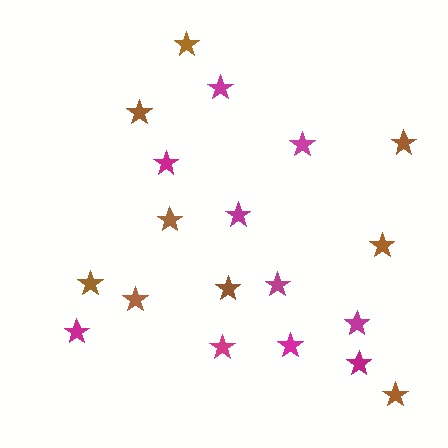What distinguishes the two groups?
There are 2 groups: one group of magenta stars (10) and one group of brown stars (9).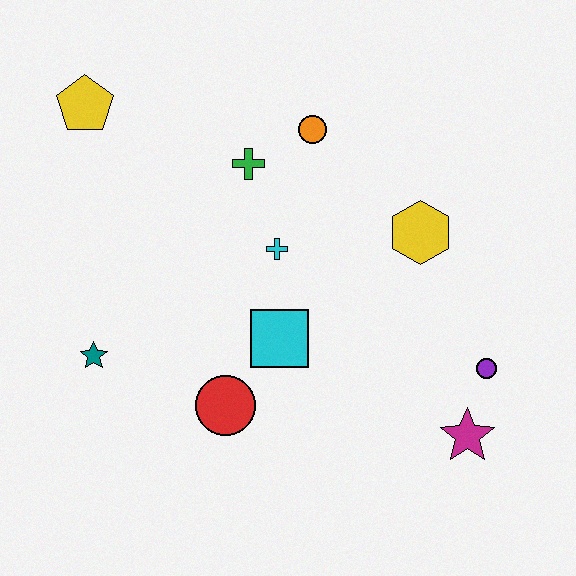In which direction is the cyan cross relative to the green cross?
The cyan cross is below the green cross.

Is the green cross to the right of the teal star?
Yes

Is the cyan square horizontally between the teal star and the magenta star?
Yes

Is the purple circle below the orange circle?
Yes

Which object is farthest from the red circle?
The yellow pentagon is farthest from the red circle.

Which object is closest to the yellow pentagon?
The green cross is closest to the yellow pentagon.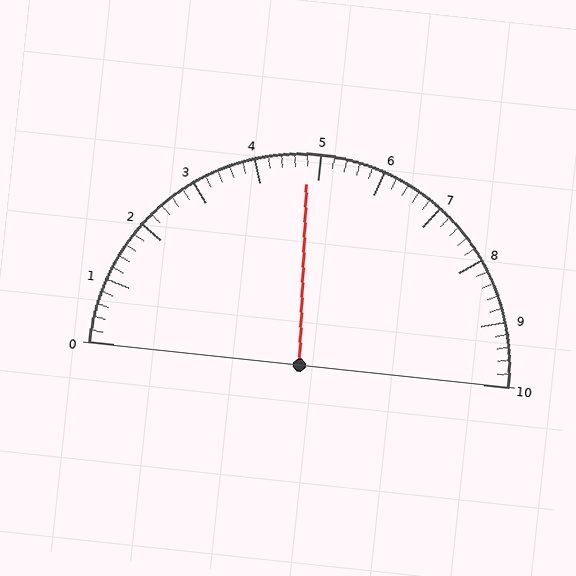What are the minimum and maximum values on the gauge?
The gauge ranges from 0 to 10.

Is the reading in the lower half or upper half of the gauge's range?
The reading is in the lower half of the range (0 to 10).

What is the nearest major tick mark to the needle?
The nearest major tick mark is 5.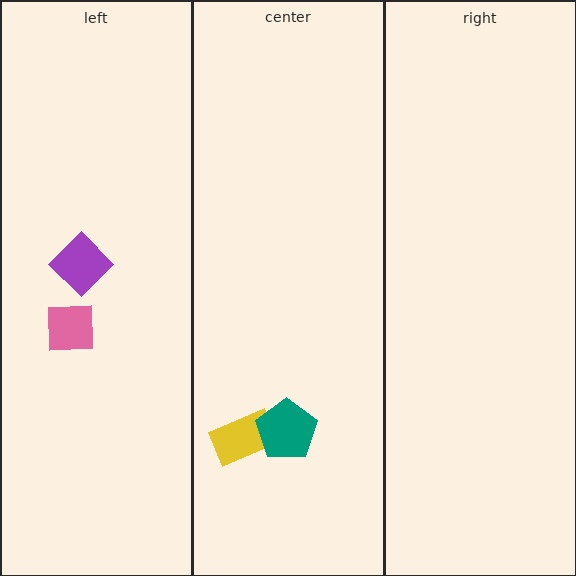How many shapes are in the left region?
2.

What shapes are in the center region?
The yellow rectangle, the teal pentagon.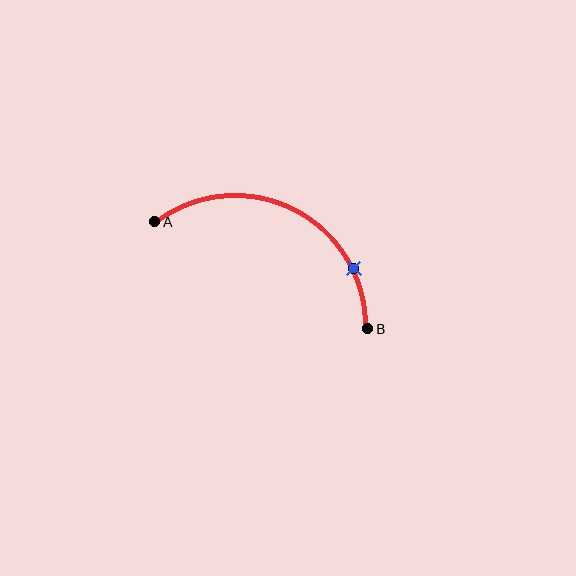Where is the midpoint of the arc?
The arc midpoint is the point on the curve farthest from the straight line joining A and B. It sits above that line.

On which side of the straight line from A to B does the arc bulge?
The arc bulges above the straight line connecting A and B.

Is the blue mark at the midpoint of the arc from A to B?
No. The blue mark lies on the arc but is closer to endpoint B. The arc midpoint would be at the point on the curve equidistant along the arc from both A and B.